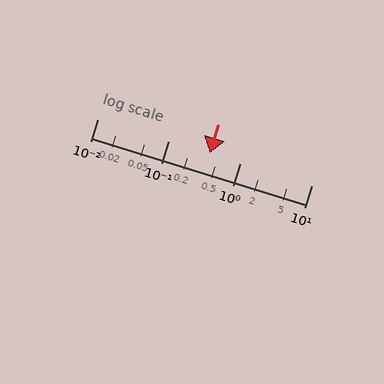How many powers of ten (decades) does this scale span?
The scale spans 3 decades, from 0.01 to 10.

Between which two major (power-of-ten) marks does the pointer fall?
The pointer is between 0.1 and 1.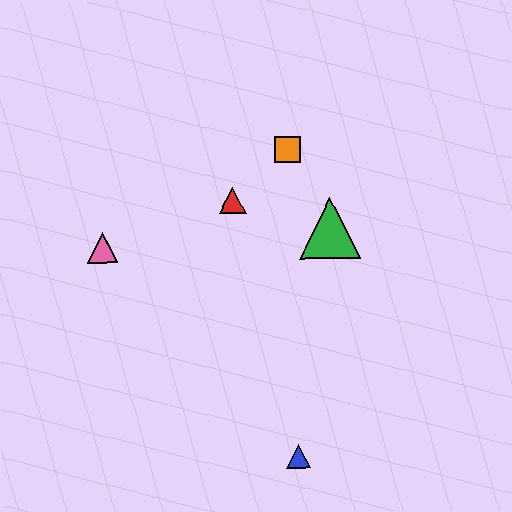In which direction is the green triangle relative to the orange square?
The green triangle is below the orange square.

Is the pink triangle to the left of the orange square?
Yes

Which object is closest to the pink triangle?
The red triangle is closest to the pink triangle.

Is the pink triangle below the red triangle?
Yes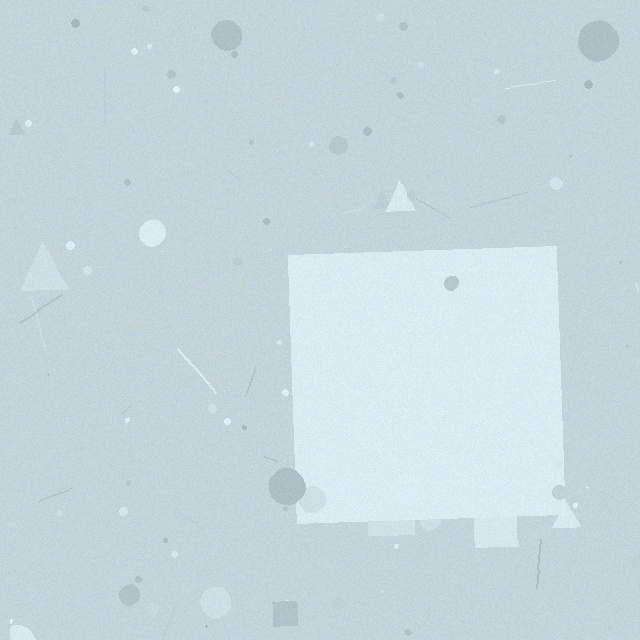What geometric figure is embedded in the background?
A square is embedded in the background.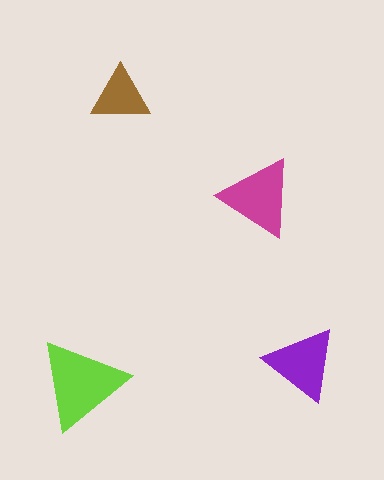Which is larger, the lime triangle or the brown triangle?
The lime one.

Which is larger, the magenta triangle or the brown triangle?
The magenta one.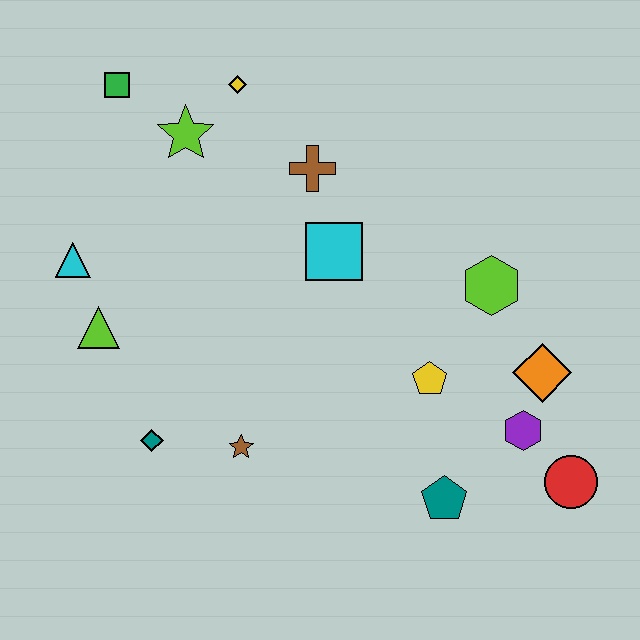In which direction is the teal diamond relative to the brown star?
The teal diamond is to the left of the brown star.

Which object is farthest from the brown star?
The green square is farthest from the brown star.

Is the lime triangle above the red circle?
Yes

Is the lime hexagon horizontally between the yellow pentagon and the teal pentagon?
No